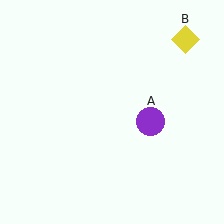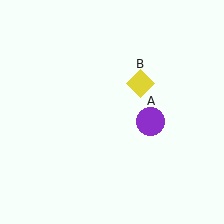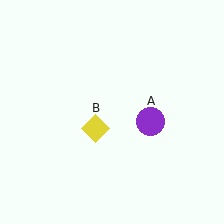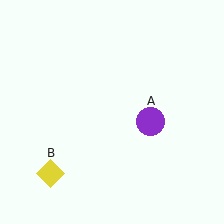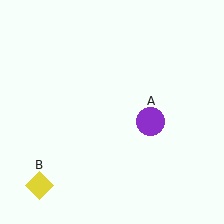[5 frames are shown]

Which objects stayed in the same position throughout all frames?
Purple circle (object A) remained stationary.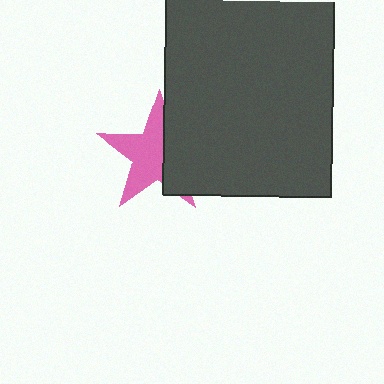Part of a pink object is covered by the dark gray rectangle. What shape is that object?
It is a star.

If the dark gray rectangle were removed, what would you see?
You would see the complete pink star.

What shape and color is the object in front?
The object in front is a dark gray rectangle.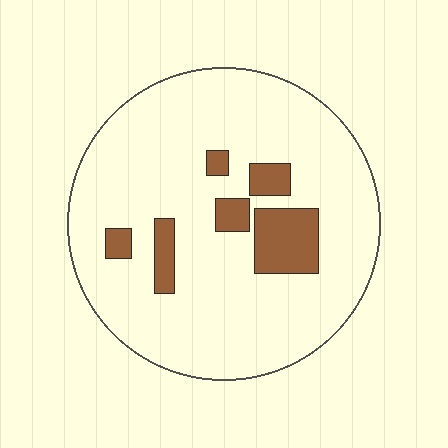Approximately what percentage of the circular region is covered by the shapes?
Approximately 15%.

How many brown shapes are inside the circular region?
6.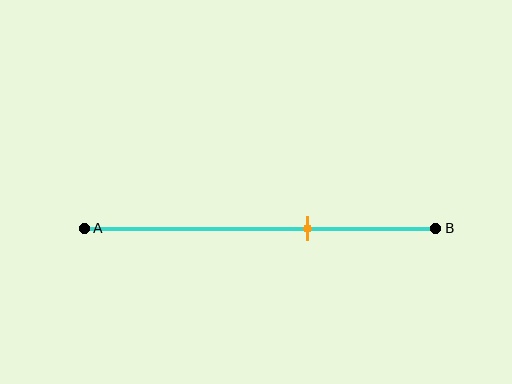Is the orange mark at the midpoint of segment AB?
No, the mark is at about 65% from A, not at the 50% midpoint.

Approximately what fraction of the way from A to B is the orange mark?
The orange mark is approximately 65% of the way from A to B.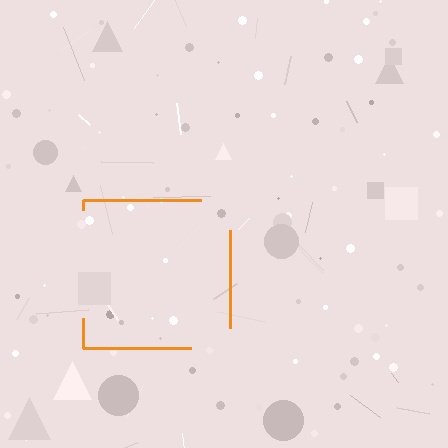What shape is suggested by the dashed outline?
The dashed outline suggests a square.